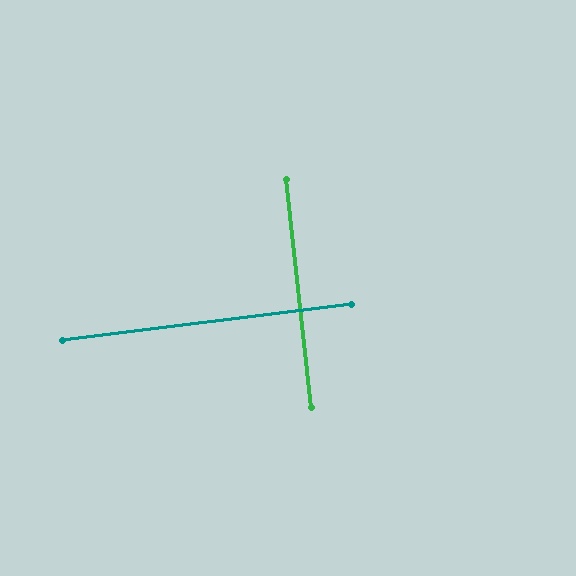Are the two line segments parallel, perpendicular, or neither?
Perpendicular — they meet at approximately 89°.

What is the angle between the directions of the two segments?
Approximately 89 degrees.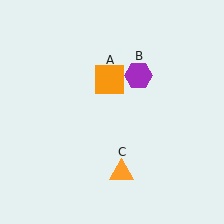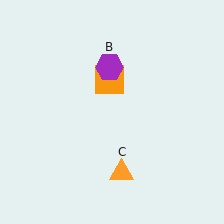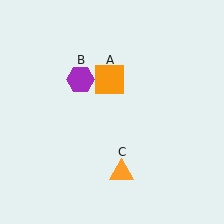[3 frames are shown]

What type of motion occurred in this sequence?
The purple hexagon (object B) rotated counterclockwise around the center of the scene.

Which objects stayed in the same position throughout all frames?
Orange square (object A) and orange triangle (object C) remained stationary.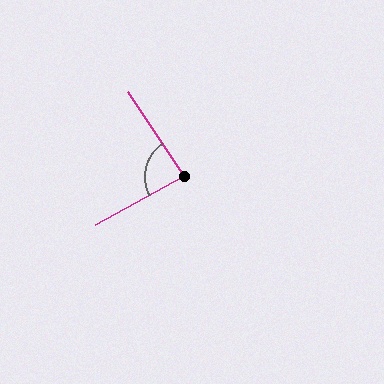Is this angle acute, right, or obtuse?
It is acute.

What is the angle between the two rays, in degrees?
Approximately 85 degrees.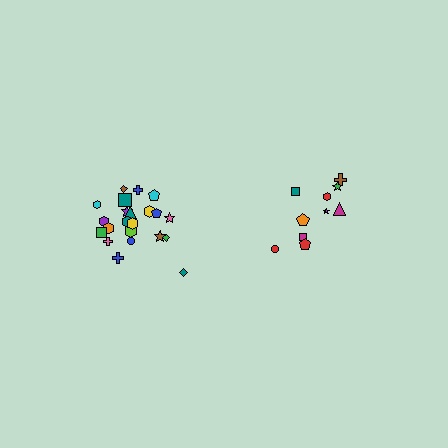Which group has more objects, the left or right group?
The left group.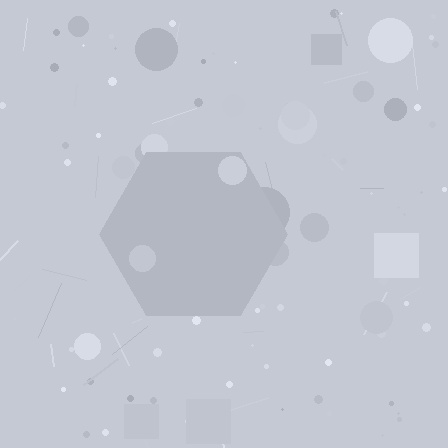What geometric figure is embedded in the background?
A hexagon is embedded in the background.